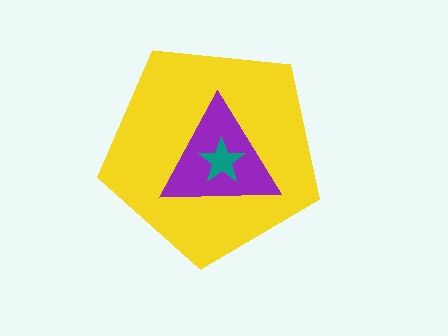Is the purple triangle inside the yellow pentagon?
Yes.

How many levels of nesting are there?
3.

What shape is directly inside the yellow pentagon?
The purple triangle.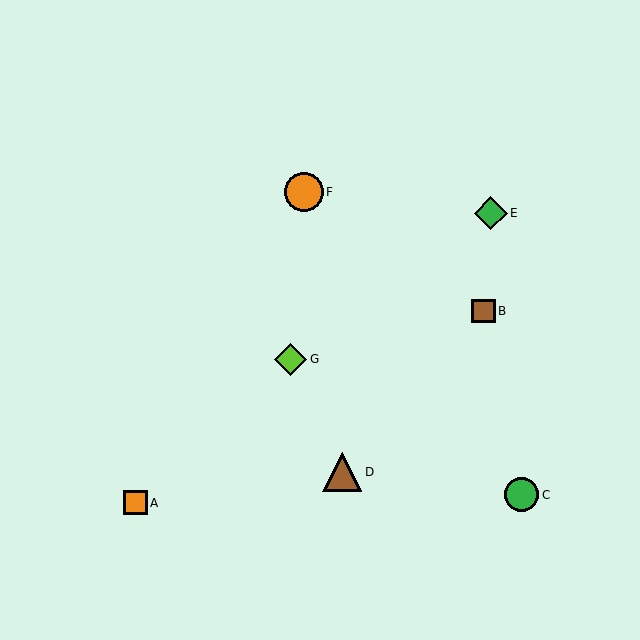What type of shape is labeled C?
Shape C is a green circle.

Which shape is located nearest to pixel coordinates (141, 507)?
The orange square (labeled A) at (136, 503) is nearest to that location.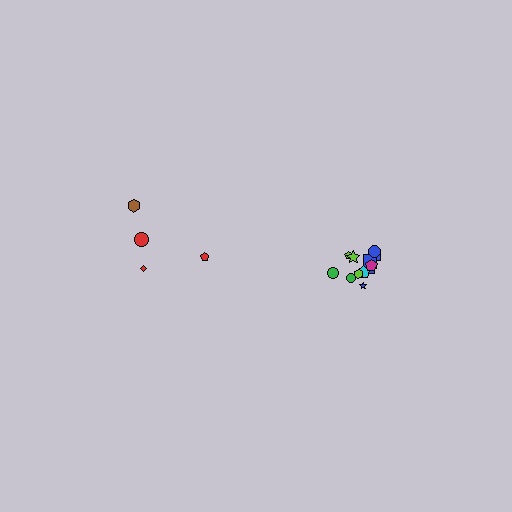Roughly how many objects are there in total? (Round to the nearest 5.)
Roughly 15 objects in total.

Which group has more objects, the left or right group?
The right group.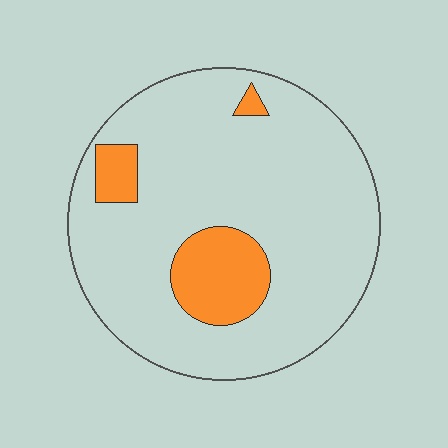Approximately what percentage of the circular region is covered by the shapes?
Approximately 15%.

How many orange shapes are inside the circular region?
3.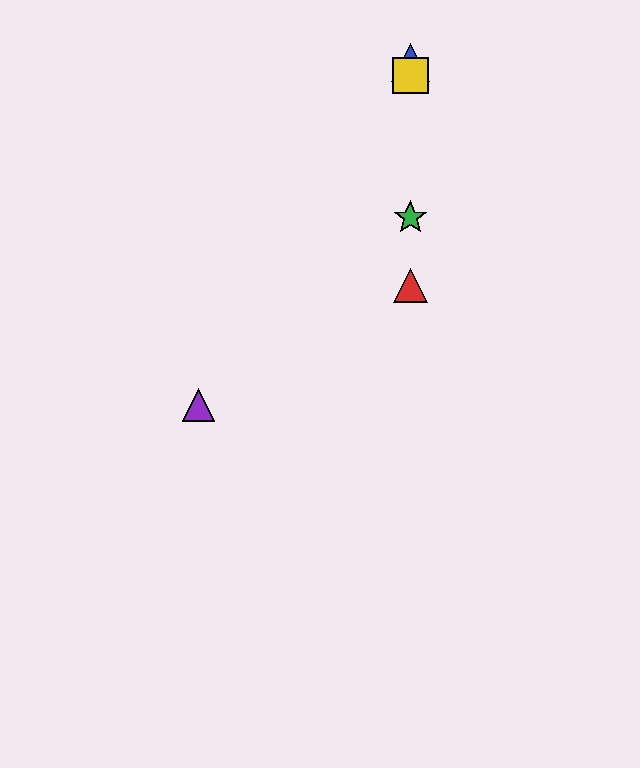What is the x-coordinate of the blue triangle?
The blue triangle is at x≈410.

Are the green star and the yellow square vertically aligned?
Yes, both are at x≈410.